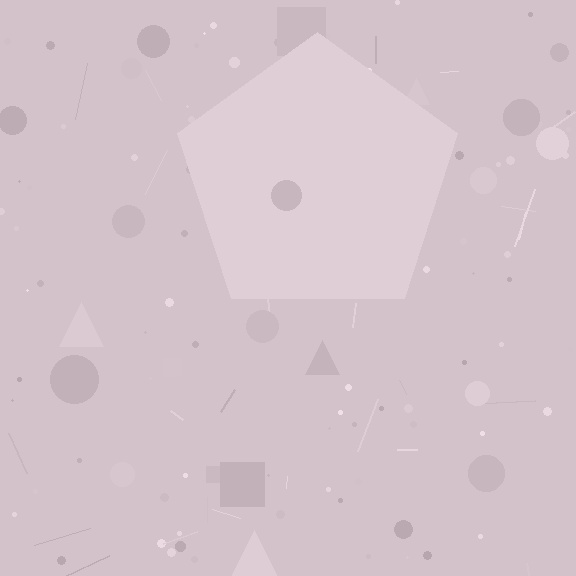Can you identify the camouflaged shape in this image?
The camouflaged shape is a pentagon.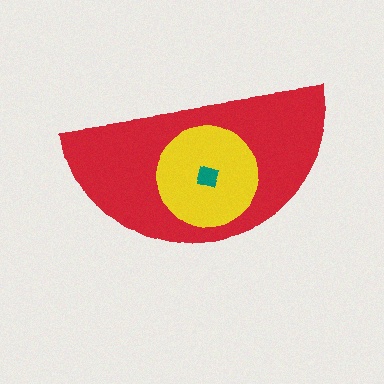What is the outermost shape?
The red semicircle.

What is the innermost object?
The teal square.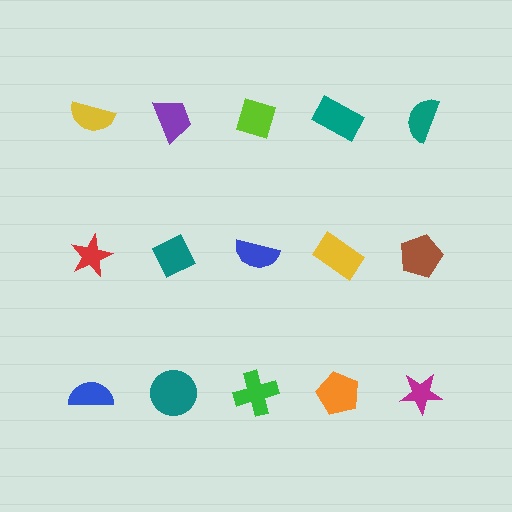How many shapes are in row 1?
5 shapes.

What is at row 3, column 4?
An orange pentagon.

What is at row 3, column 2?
A teal circle.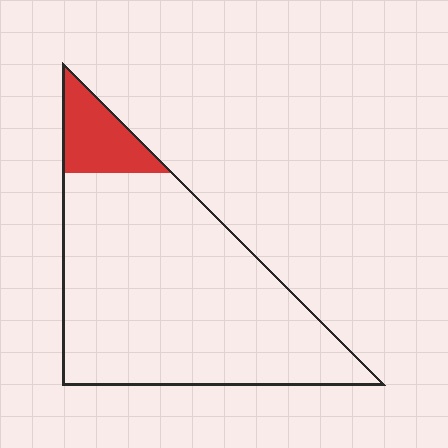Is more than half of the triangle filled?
No.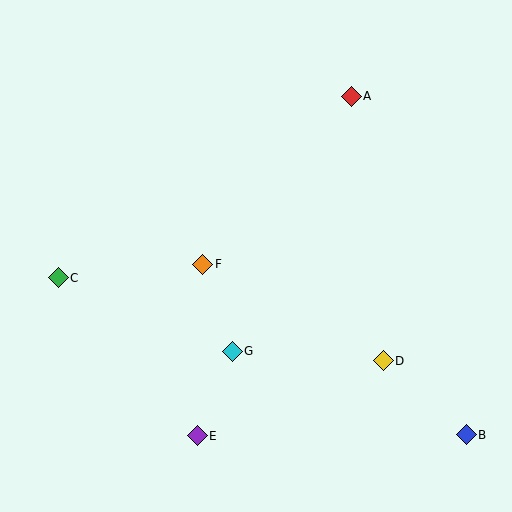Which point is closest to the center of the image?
Point F at (203, 264) is closest to the center.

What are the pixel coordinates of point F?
Point F is at (203, 264).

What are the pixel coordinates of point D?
Point D is at (383, 361).